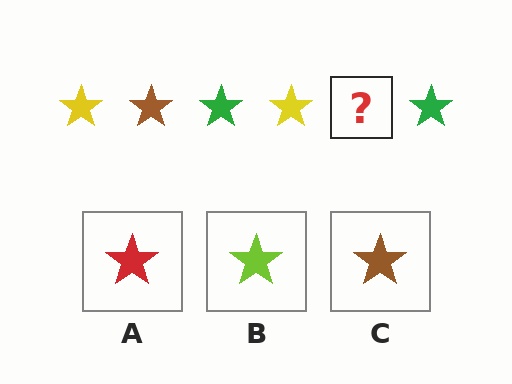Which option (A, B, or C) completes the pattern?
C.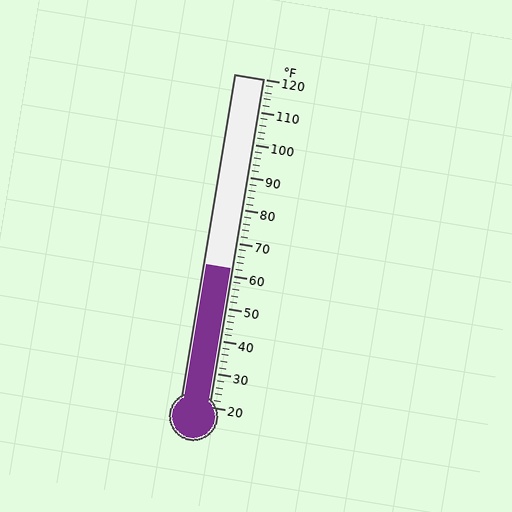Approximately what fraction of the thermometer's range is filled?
The thermometer is filled to approximately 40% of its range.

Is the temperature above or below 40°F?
The temperature is above 40°F.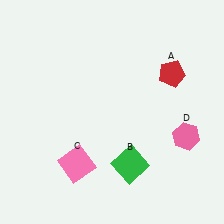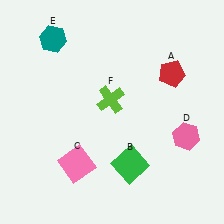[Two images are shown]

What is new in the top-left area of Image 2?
A teal hexagon (E) was added in the top-left area of Image 2.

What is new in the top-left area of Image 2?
A lime cross (F) was added in the top-left area of Image 2.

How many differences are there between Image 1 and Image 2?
There are 2 differences between the two images.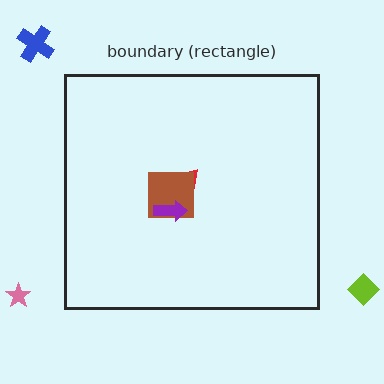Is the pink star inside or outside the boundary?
Outside.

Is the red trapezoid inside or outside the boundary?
Inside.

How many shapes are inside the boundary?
3 inside, 3 outside.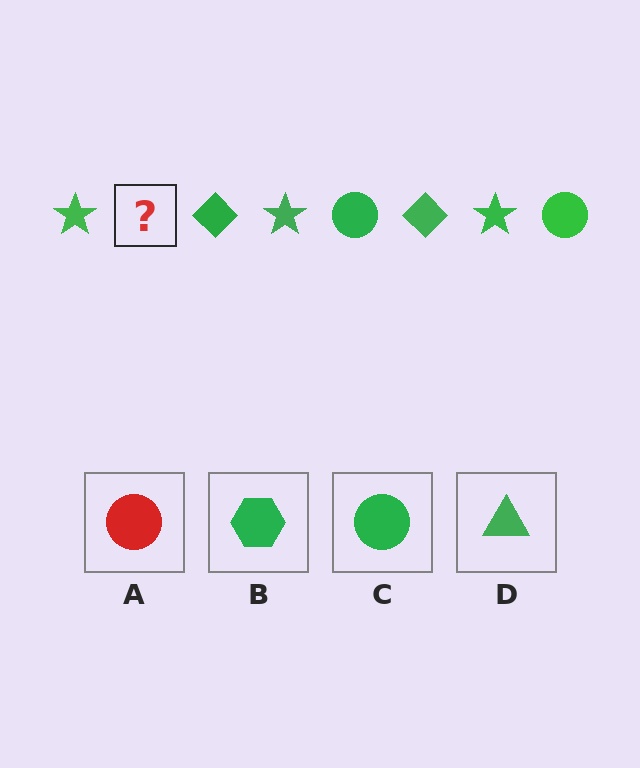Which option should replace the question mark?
Option C.